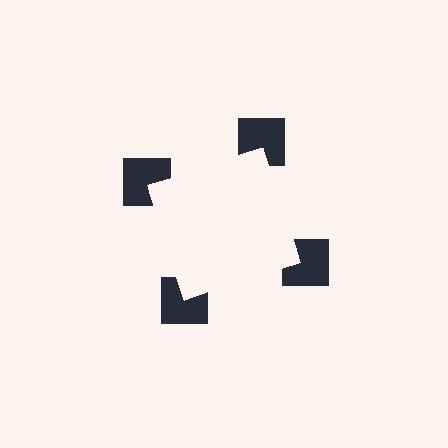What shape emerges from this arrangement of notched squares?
An illusory square — its edges are inferred from the aligned wedge cuts in the notched squares, not physically drawn.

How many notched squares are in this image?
There are 4 — one at each vertex of the illusory square.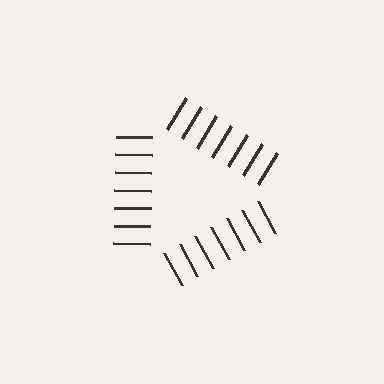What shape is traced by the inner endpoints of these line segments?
An illusory triangle — the line segments terminate on its edges but no continuous stroke is drawn.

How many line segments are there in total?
21 — 7 along each of the 3 edges.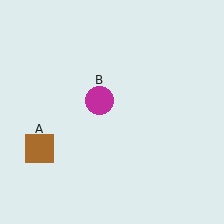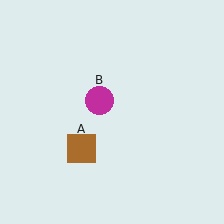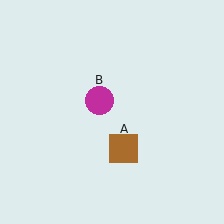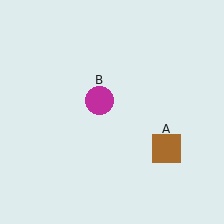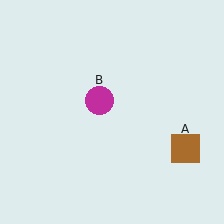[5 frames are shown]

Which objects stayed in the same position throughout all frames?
Magenta circle (object B) remained stationary.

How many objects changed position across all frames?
1 object changed position: brown square (object A).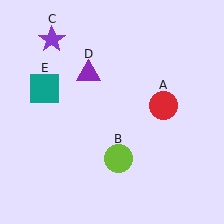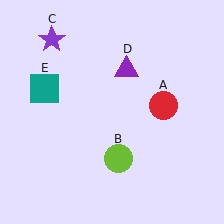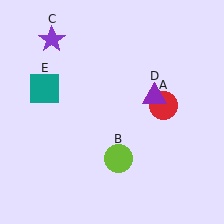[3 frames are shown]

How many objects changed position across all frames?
1 object changed position: purple triangle (object D).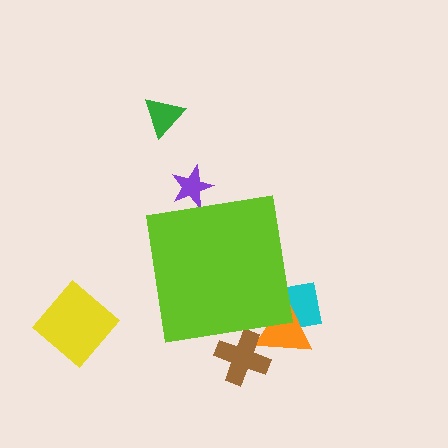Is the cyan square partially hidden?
Yes, the cyan square is partially hidden behind the lime square.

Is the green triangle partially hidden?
No, the green triangle is fully visible.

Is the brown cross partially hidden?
Yes, the brown cross is partially hidden behind the lime square.